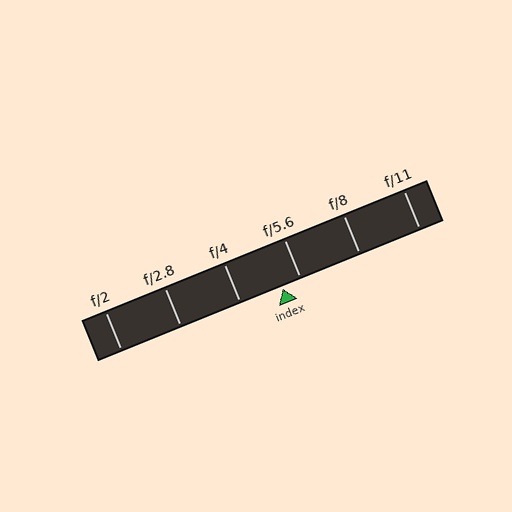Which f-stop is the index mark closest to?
The index mark is closest to f/5.6.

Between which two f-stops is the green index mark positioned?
The index mark is between f/4 and f/5.6.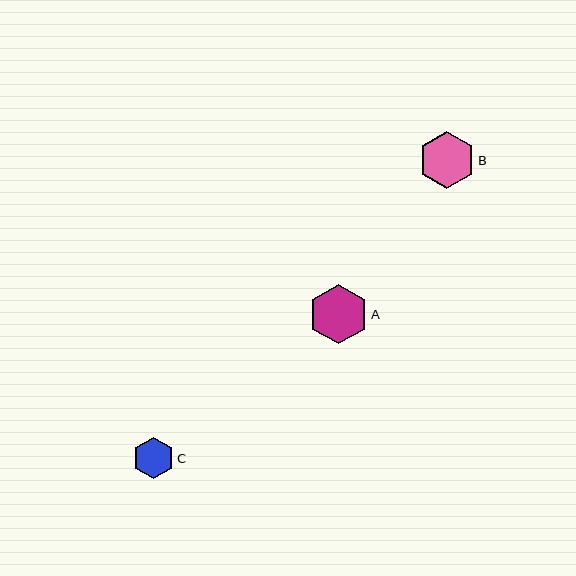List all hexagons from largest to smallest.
From largest to smallest: A, B, C.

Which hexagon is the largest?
Hexagon A is the largest with a size of approximately 59 pixels.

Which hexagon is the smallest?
Hexagon C is the smallest with a size of approximately 41 pixels.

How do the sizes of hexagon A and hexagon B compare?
Hexagon A and hexagon B are approximately the same size.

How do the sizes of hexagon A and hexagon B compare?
Hexagon A and hexagon B are approximately the same size.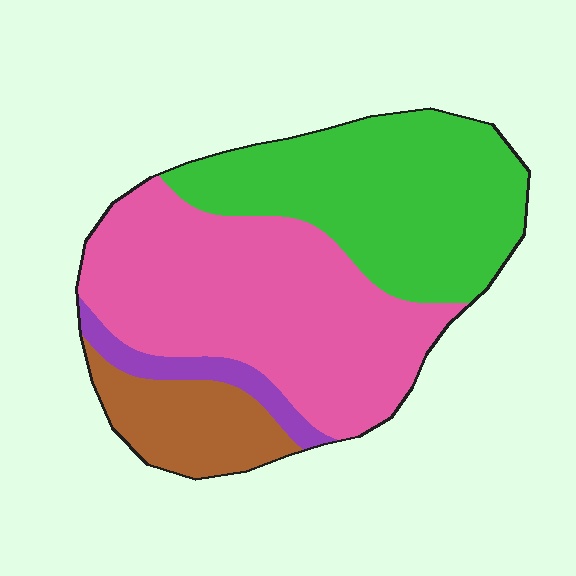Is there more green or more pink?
Pink.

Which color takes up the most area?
Pink, at roughly 45%.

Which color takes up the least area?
Purple, at roughly 5%.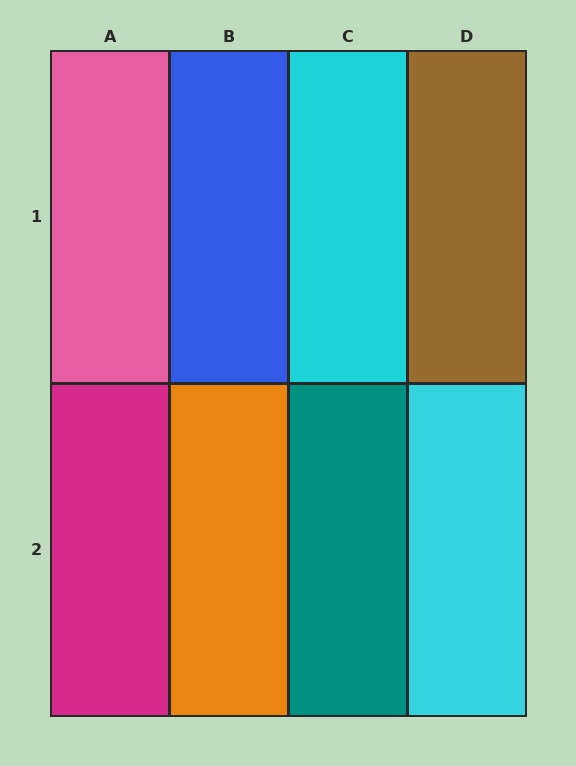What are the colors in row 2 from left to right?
Magenta, orange, teal, cyan.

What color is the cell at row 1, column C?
Cyan.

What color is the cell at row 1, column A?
Pink.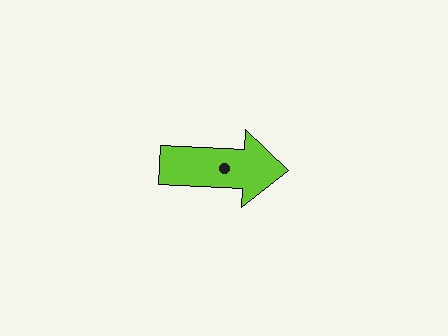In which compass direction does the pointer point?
East.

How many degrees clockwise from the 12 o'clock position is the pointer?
Approximately 93 degrees.